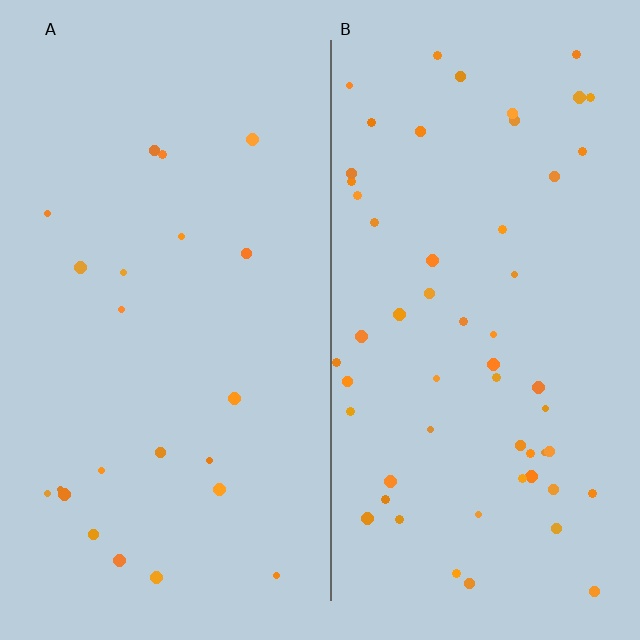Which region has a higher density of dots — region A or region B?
B (the right).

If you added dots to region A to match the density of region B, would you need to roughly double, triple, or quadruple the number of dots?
Approximately triple.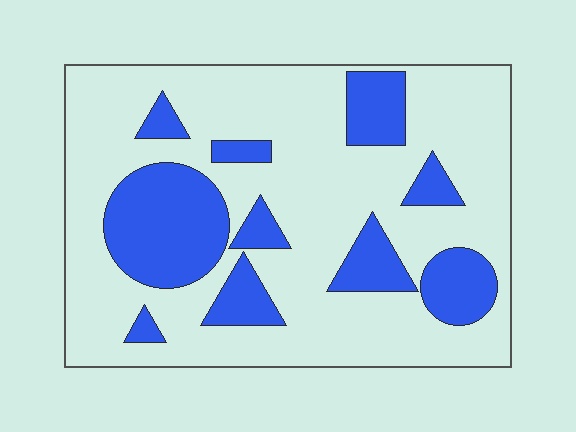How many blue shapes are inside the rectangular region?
10.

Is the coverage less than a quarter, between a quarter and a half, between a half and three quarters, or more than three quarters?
Between a quarter and a half.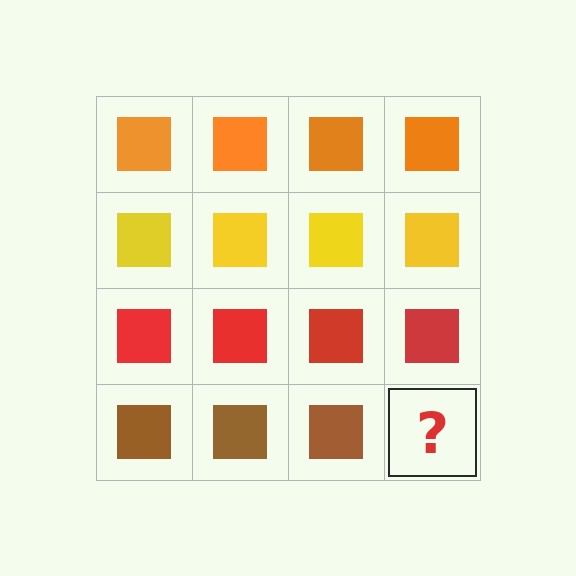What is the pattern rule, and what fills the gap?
The rule is that each row has a consistent color. The gap should be filled with a brown square.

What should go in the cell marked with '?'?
The missing cell should contain a brown square.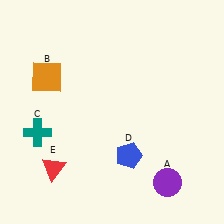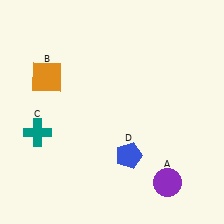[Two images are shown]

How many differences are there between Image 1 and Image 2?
There is 1 difference between the two images.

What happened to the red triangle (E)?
The red triangle (E) was removed in Image 2. It was in the bottom-left area of Image 1.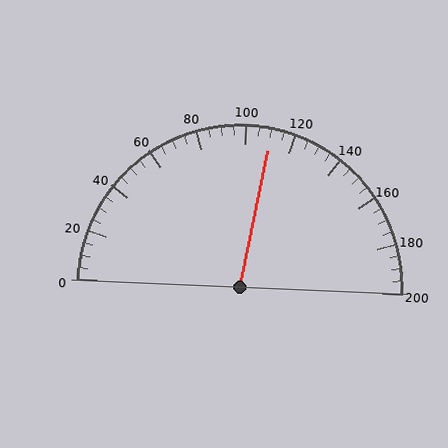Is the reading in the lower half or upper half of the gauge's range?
The reading is in the upper half of the range (0 to 200).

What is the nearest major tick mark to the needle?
The nearest major tick mark is 120.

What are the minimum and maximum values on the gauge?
The gauge ranges from 0 to 200.